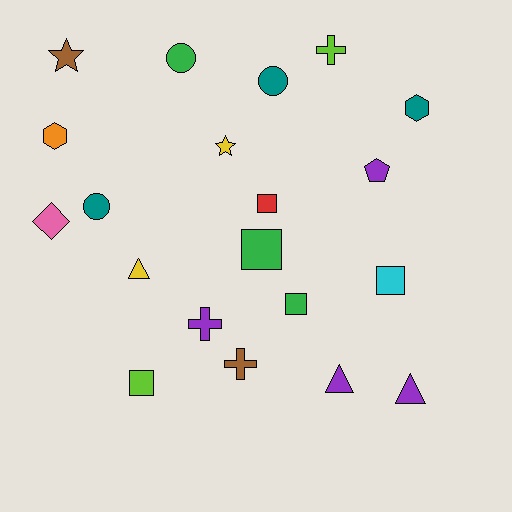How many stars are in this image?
There are 2 stars.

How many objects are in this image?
There are 20 objects.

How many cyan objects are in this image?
There is 1 cyan object.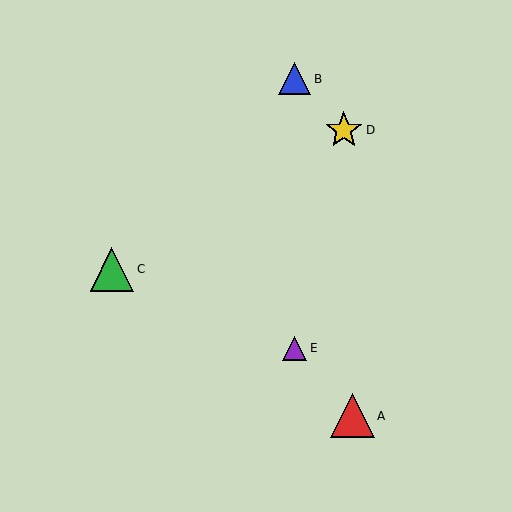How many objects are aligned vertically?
2 objects (B, E) are aligned vertically.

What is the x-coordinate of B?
Object B is at x≈294.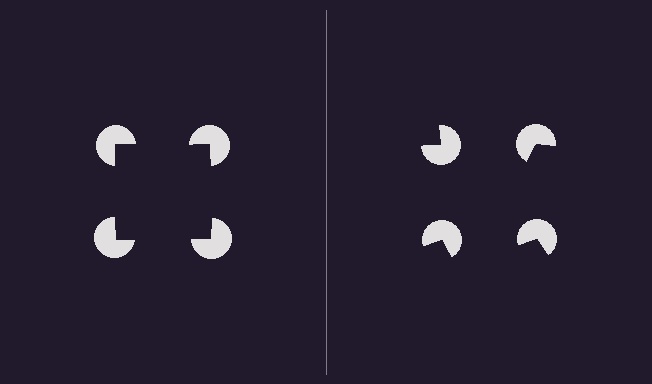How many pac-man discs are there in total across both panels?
8 — 4 on each side.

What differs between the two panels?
The pac-man discs are positioned identically on both sides; only the wedge orientations differ. On the left they align to a square; on the right they are misaligned.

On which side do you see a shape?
An illusory square appears on the left side. On the right side the wedge cuts are rotated, so no coherent shape forms.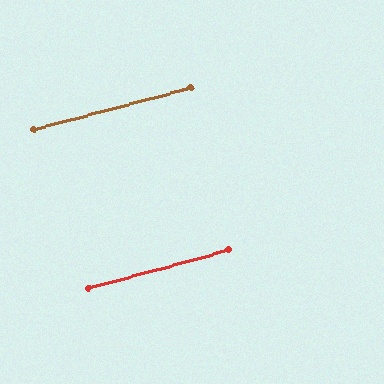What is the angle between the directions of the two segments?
Approximately 0 degrees.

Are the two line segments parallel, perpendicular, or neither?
Parallel — their directions differ by only 0.2°.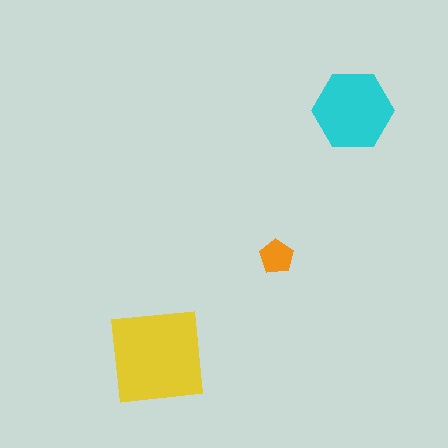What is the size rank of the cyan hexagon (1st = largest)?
2nd.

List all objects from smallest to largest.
The orange pentagon, the cyan hexagon, the yellow square.